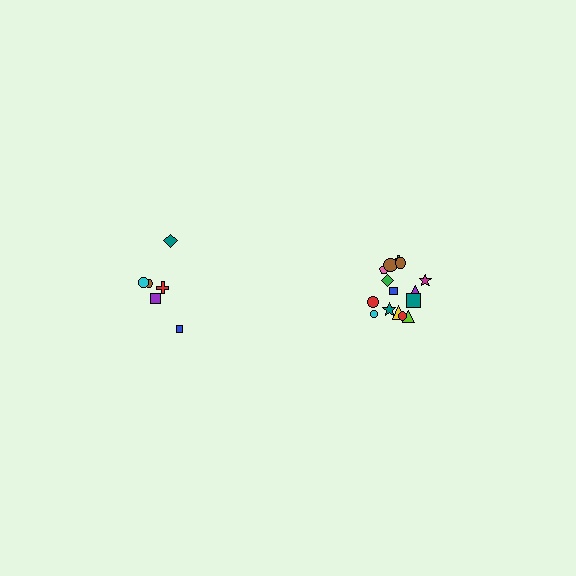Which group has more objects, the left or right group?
The right group.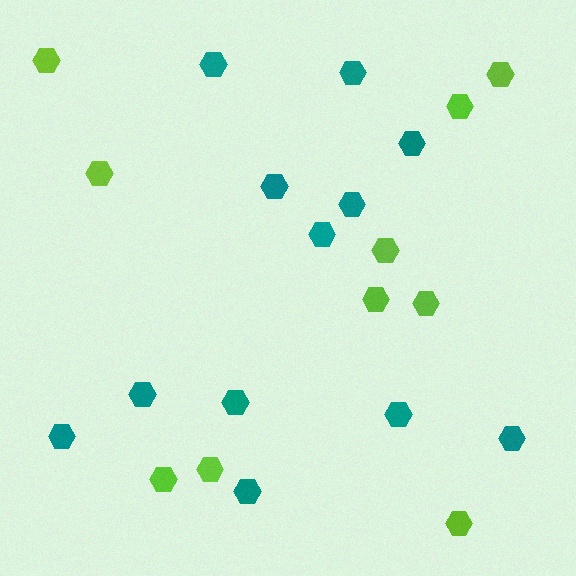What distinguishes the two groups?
There are 2 groups: one group of lime hexagons (10) and one group of teal hexagons (12).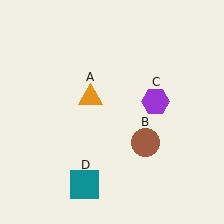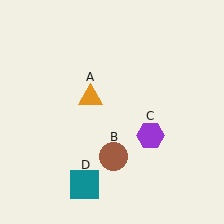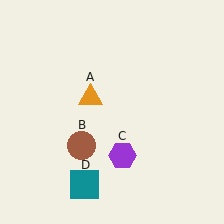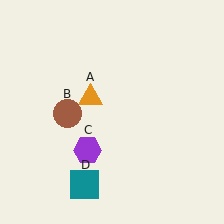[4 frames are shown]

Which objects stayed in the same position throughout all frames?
Orange triangle (object A) and teal square (object D) remained stationary.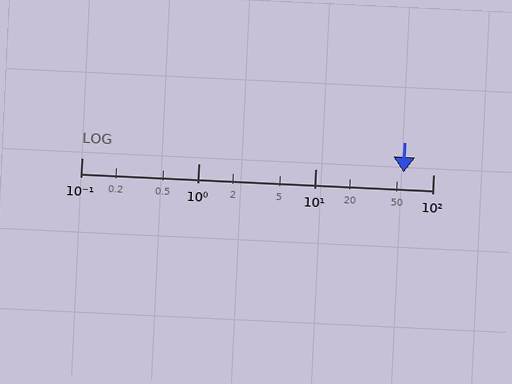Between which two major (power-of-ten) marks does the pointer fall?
The pointer is between 10 and 100.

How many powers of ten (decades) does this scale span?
The scale spans 3 decades, from 0.1 to 100.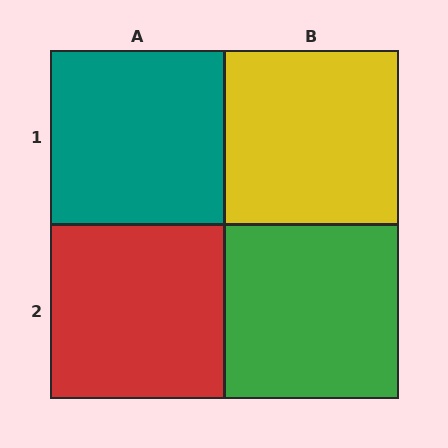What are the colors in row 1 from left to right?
Teal, yellow.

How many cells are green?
1 cell is green.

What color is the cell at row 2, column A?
Red.